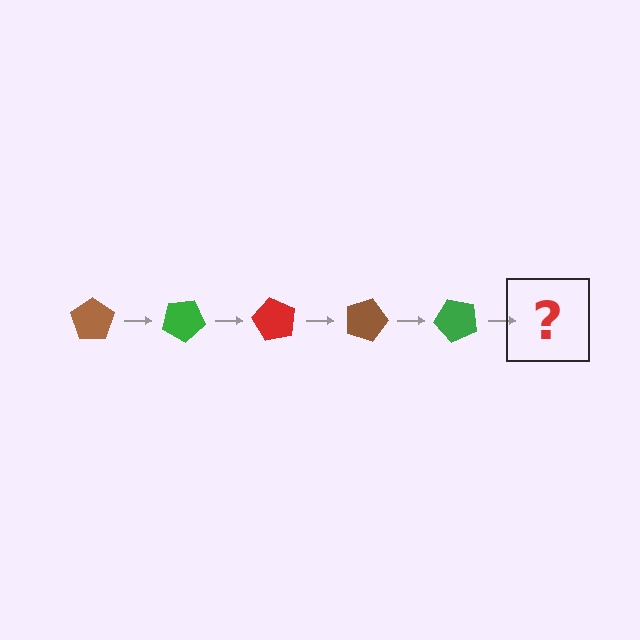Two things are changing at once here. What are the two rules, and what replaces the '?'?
The two rules are that it rotates 30 degrees each step and the color cycles through brown, green, and red. The '?' should be a red pentagon, rotated 150 degrees from the start.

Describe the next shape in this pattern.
It should be a red pentagon, rotated 150 degrees from the start.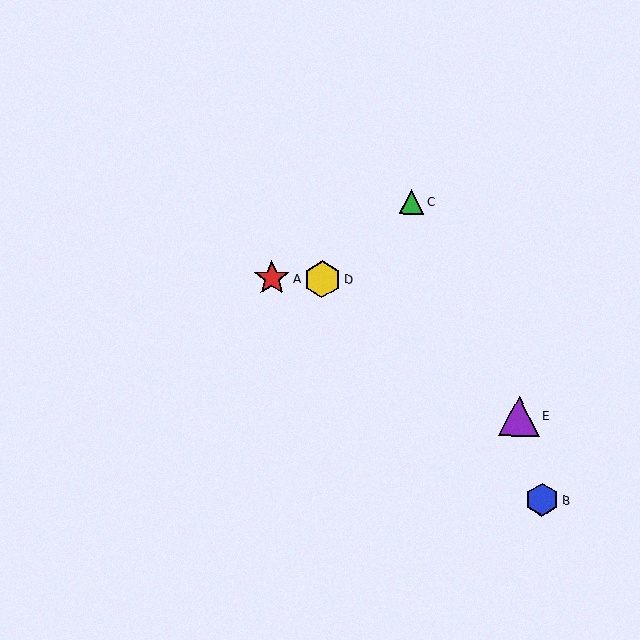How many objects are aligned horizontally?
2 objects (A, D) are aligned horizontally.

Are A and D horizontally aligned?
Yes, both are at y≈278.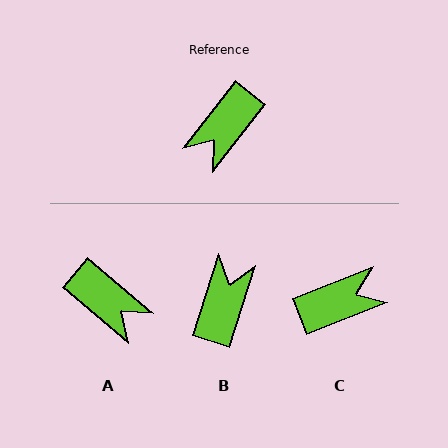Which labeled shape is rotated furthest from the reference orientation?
B, about 160 degrees away.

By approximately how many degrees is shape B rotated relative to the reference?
Approximately 160 degrees clockwise.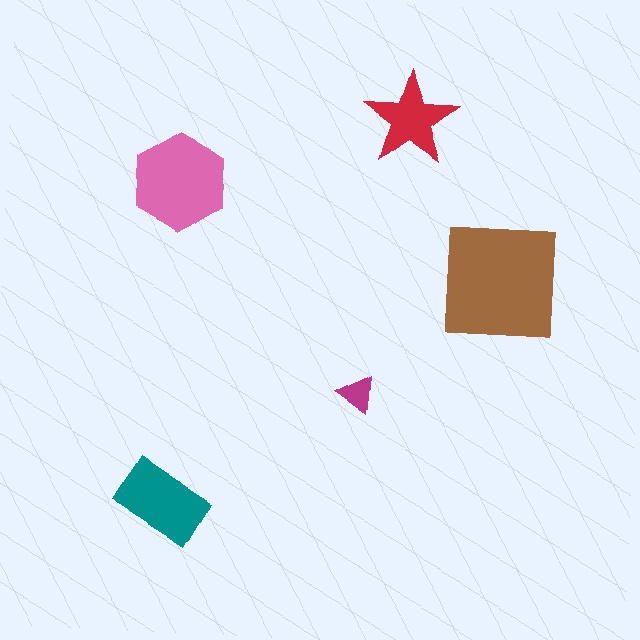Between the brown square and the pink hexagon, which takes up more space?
The brown square.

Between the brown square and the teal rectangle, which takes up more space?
The brown square.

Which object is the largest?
The brown square.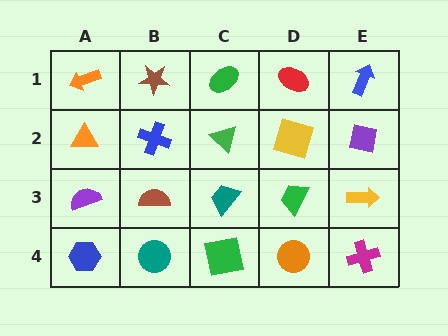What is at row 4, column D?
An orange circle.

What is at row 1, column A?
An orange arrow.